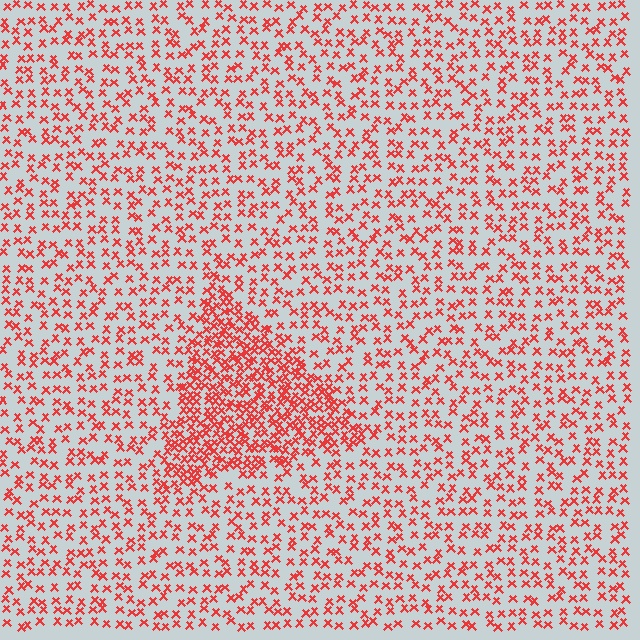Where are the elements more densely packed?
The elements are more densely packed inside the triangle boundary.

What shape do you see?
I see a triangle.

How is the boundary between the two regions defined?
The boundary is defined by a change in element density (approximately 2.3x ratio). All elements are the same color, size, and shape.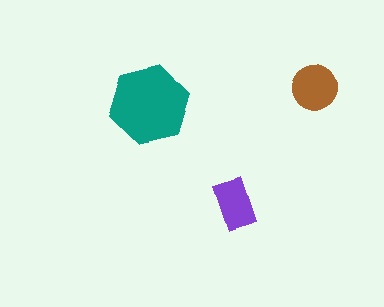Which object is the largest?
The teal hexagon.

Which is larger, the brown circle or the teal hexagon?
The teal hexagon.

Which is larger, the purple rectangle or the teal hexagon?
The teal hexagon.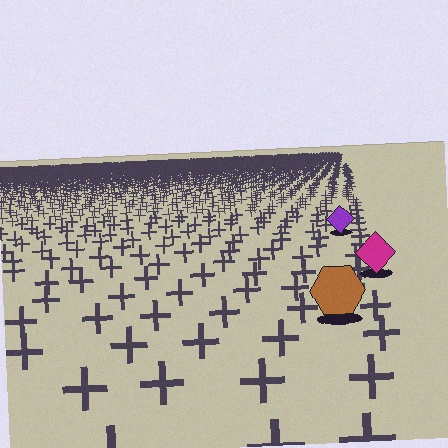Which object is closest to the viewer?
The brown hexagon is closest. The texture marks near it are larger and more spread out.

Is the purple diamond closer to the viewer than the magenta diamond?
No. The magenta diamond is closer — you can tell from the texture gradient: the ground texture is coarser near it.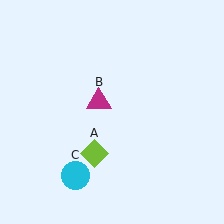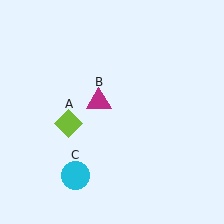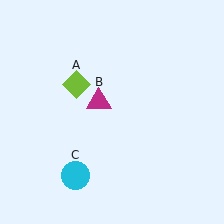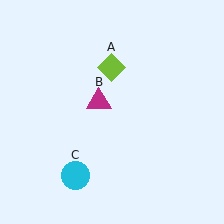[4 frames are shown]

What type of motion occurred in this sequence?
The lime diamond (object A) rotated clockwise around the center of the scene.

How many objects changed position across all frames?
1 object changed position: lime diamond (object A).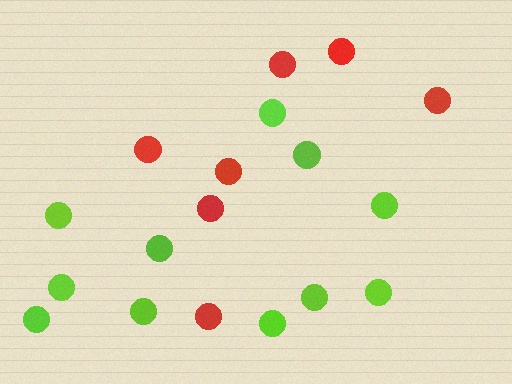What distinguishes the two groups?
There are 2 groups: one group of lime circles (11) and one group of red circles (7).